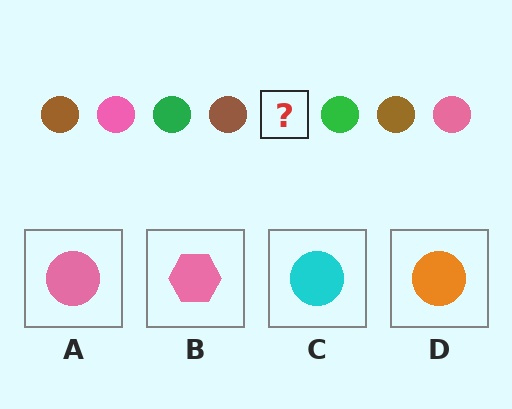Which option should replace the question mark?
Option A.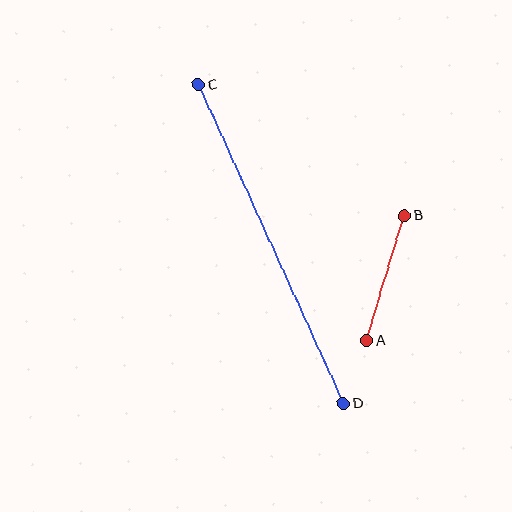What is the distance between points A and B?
The distance is approximately 130 pixels.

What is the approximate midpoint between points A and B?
The midpoint is at approximately (386, 278) pixels.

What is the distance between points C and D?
The distance is approximately 350 pixels.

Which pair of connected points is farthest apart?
Points C and D are farthest apart.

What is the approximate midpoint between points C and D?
The midpoint is at approximately (271, 244) pixels.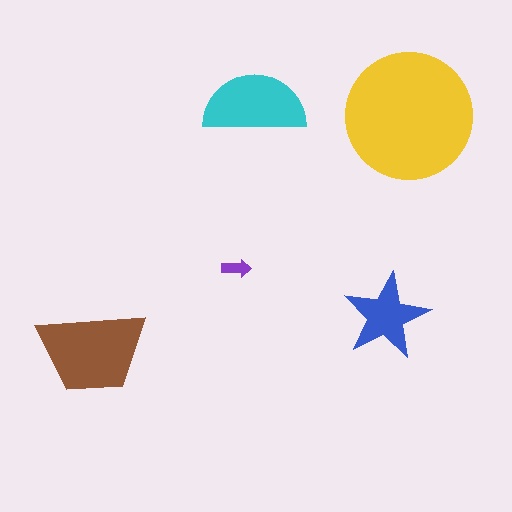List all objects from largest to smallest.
The yellow circle, the brown trapezoid, the cyan semicircle, the blue star, the purple arrow.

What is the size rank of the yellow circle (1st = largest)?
1st.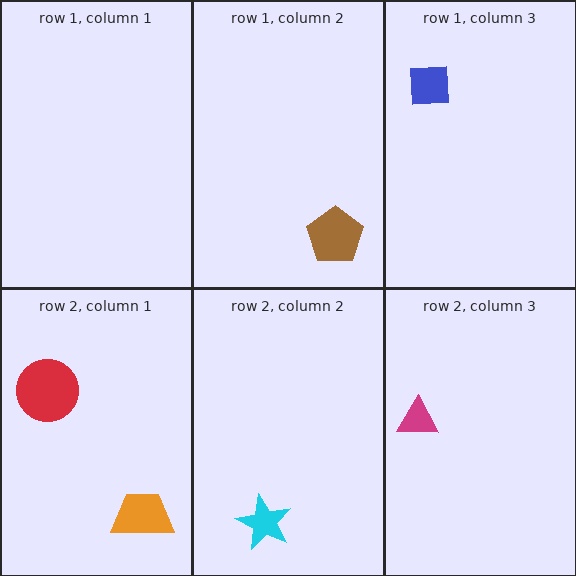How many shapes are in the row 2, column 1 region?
2.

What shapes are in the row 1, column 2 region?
The brown pentagon.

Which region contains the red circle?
The row 2, column 1 region.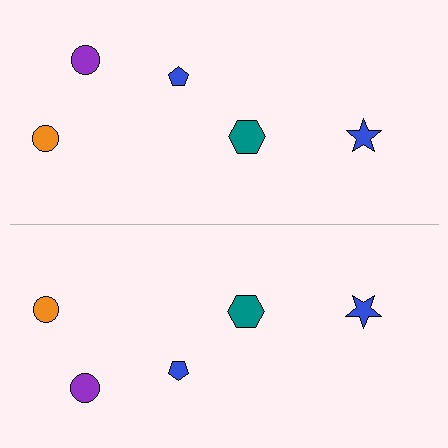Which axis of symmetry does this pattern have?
The pattern has a horizontal axis of symmetry running through the center of the image.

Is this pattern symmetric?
Yes, this pattern has bilateral (reflection) symmetry.